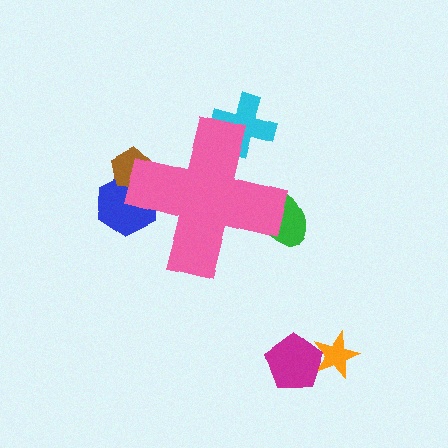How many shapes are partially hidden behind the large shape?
4 shapes are partially hidden.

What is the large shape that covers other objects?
A pink cross.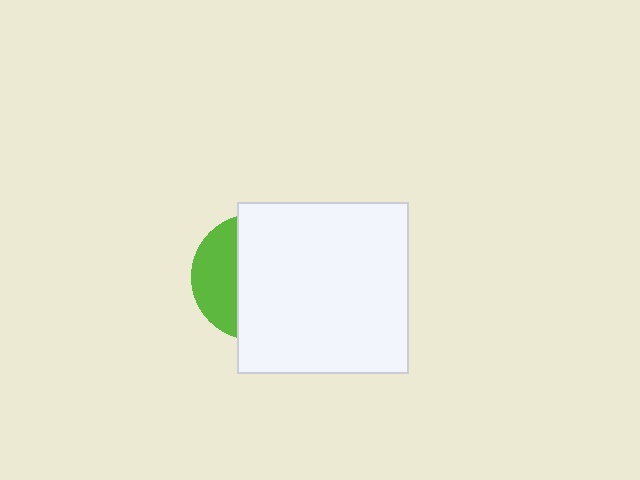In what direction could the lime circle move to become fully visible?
The lime circle could move left. That would shift it out from behind the white square entirely.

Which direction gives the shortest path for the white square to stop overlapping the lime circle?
Moving right gives the shortest separation.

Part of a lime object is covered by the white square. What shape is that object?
It is a circle.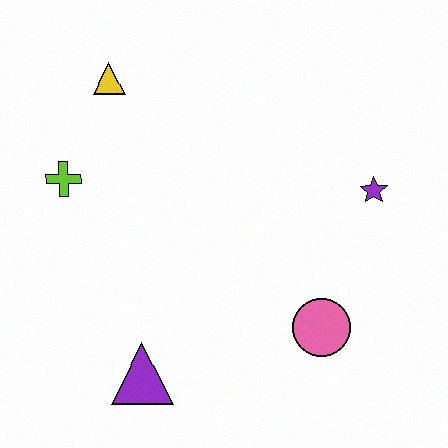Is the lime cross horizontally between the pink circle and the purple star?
No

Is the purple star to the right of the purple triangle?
Yes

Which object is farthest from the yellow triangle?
The pink circle is farthest from the yellow triangle.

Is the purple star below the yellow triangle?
Yes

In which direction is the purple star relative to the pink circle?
The purple star is above the pink circle.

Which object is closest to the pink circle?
The purple star is closest to the pink circle.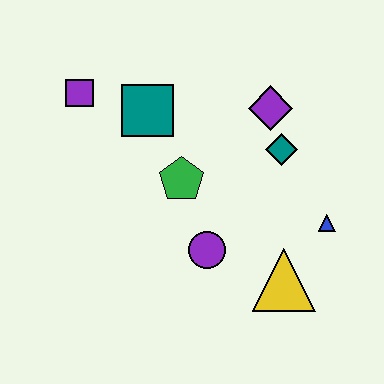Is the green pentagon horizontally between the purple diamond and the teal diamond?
No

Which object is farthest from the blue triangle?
The purple square is farthest from the blue triangle.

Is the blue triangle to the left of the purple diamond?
No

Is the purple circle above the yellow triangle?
Yes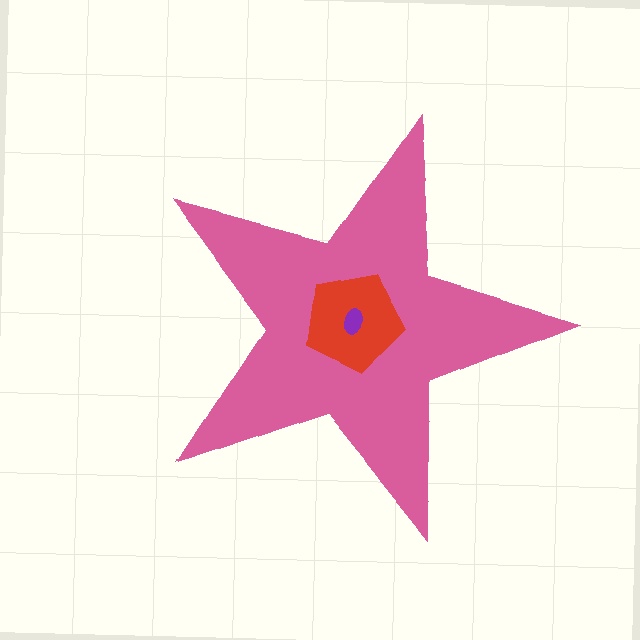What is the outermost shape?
The pink star.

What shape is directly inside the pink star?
The red pentagon.